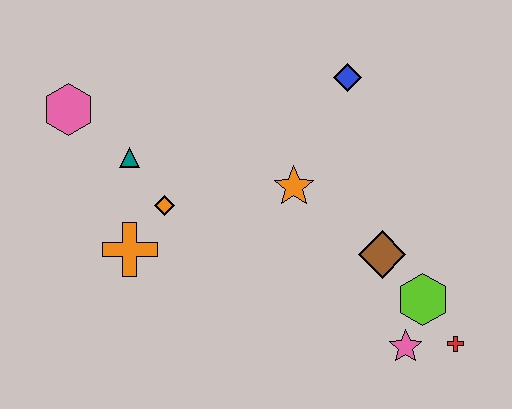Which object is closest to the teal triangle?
The orange diamond is closest to the teal triangle.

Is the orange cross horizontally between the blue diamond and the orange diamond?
No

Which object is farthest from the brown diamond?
The pink hexagon is farthest from the brown diamond.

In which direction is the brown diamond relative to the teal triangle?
The brown diamond is to the right of the teal triangle.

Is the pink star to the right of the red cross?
No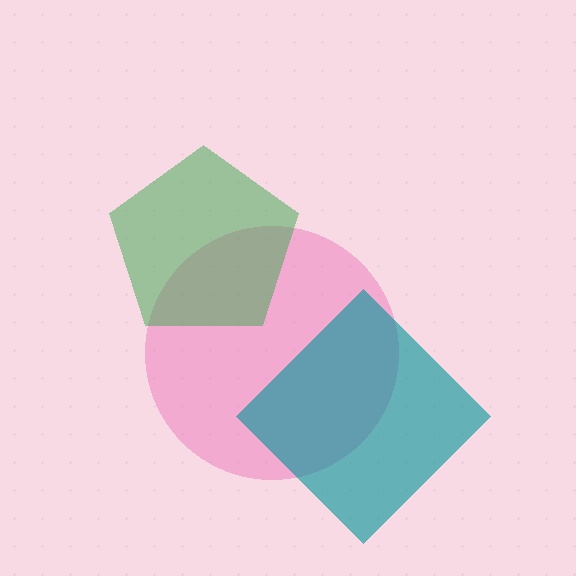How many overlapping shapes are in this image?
There are 3 overlapping shapes in the image.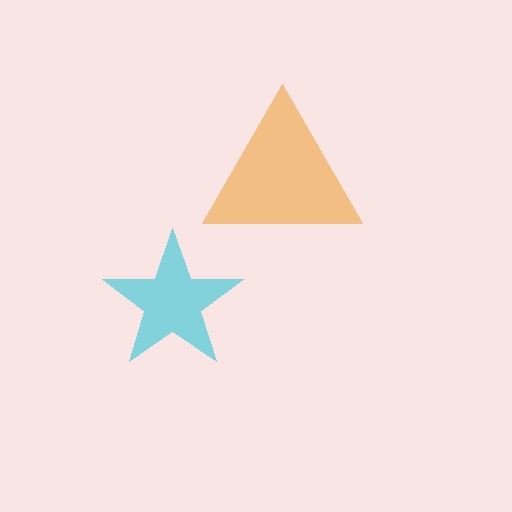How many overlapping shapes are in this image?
There are 2 overlapping shapes in the image.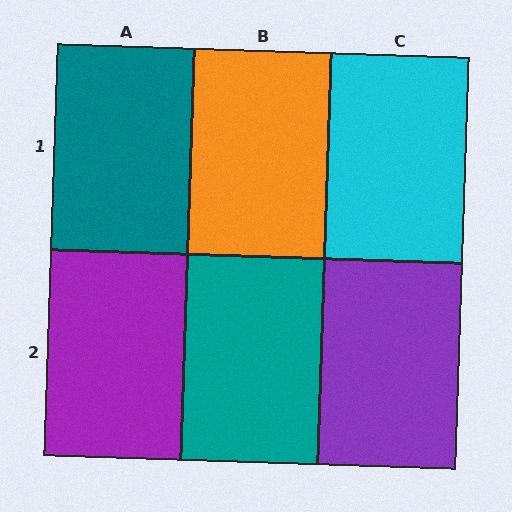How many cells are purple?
2 cells are purple.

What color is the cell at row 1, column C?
Cyan.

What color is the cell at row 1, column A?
Teal.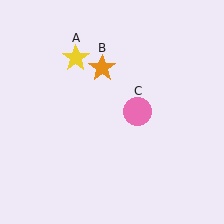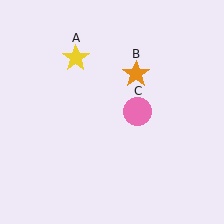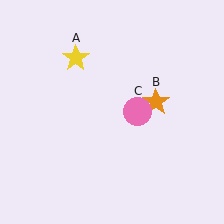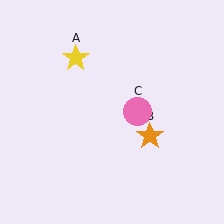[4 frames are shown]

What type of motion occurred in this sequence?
The orange star (object B) rotated clockwise around the center of the scene.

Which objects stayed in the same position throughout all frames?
Yellow star (object A) and pink circle (object C) remained stationary.